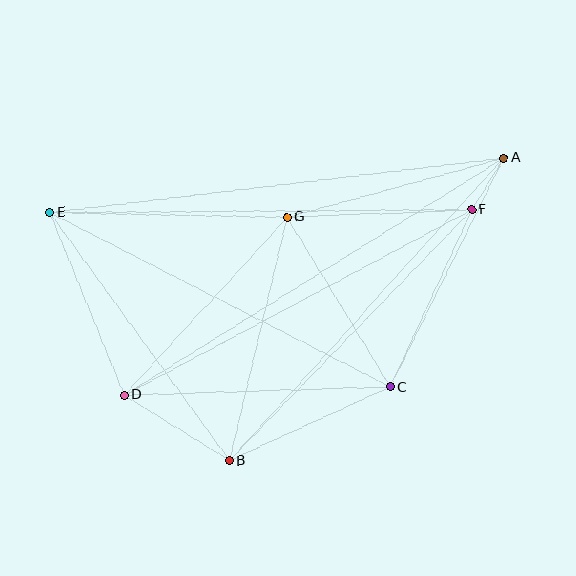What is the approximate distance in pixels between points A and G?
The distance between A and G is approximately 225 pixels.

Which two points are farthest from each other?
Points A and E are farthest from each other.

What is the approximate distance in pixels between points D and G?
The distance between D and G is approximately 241 pixels.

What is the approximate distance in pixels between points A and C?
The distance between A and C is approximately 256 pixels.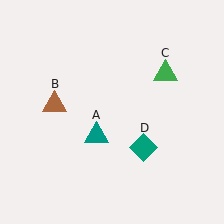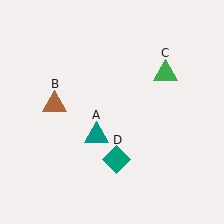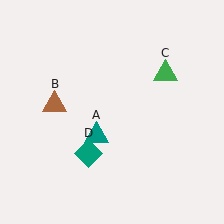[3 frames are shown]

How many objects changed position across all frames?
1 object changed position: teal diamond (object D).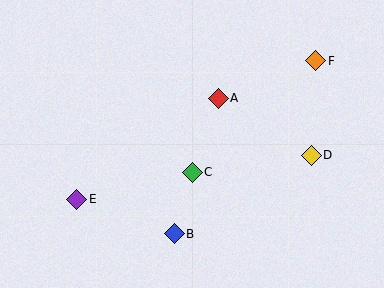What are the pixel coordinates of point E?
Point E is at (77, 199).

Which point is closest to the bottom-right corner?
Point D is closest to the bottom-right corner.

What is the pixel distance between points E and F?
The distance between E and F is 276 pixels.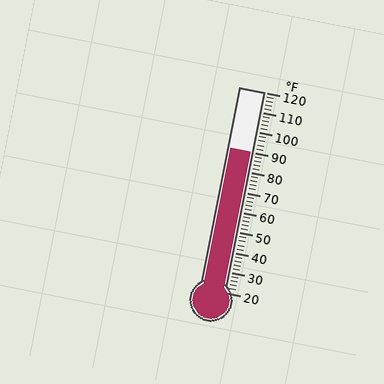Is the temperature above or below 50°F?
The temperature is above 50°F.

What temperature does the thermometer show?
The thermometer shows approximately 90°F.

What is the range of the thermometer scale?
The thermometer scale ranges from 20°F to 120°F.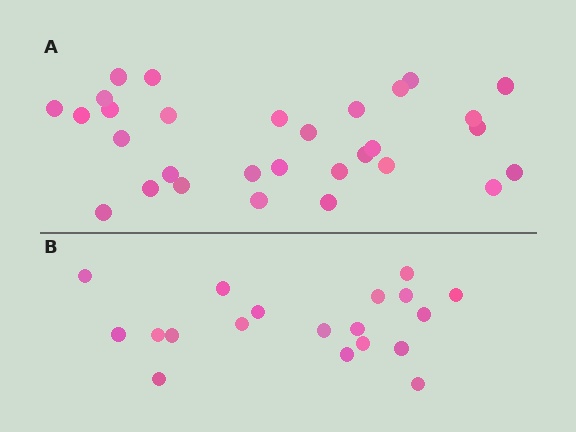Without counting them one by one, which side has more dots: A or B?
Region A (the top region) has more dots.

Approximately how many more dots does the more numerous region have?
Region A has roughly 12 or so more dots than region B.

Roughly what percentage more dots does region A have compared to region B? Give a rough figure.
About 60% more.